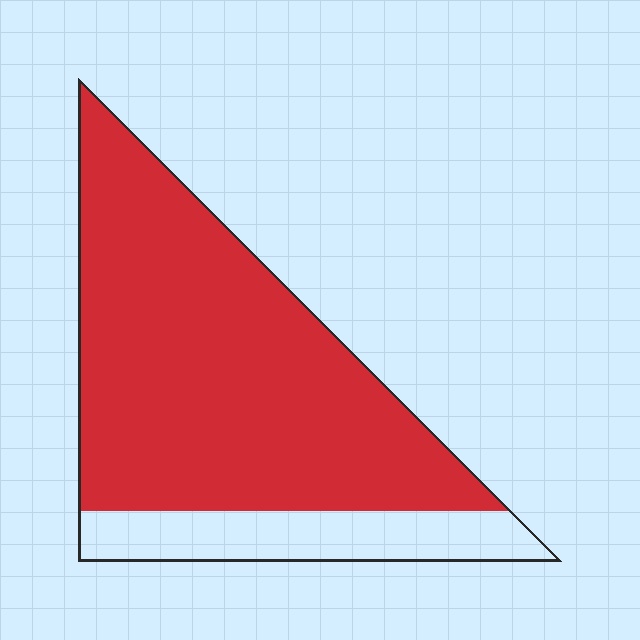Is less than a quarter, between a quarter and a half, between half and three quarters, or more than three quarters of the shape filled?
More than three quarters.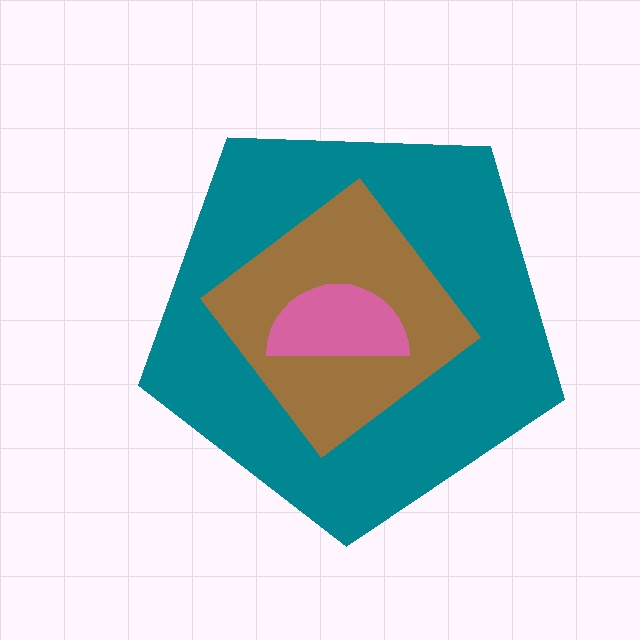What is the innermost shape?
The pink semicircle.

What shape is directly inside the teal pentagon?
The brown diamond.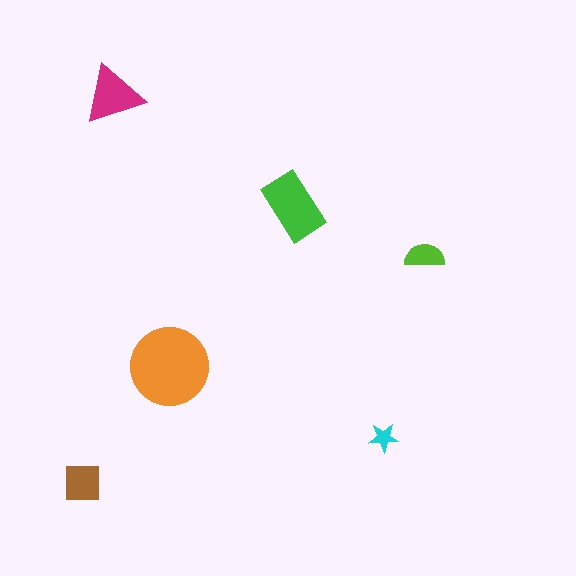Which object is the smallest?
The cyan star.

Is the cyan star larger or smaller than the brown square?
Smaller.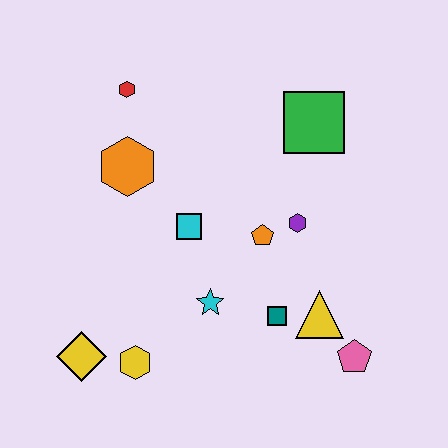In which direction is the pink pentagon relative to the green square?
The pink pentagon is below the green square.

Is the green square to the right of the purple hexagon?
Yes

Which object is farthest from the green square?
The yellow diamond is farthest from the green square.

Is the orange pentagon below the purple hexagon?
Yes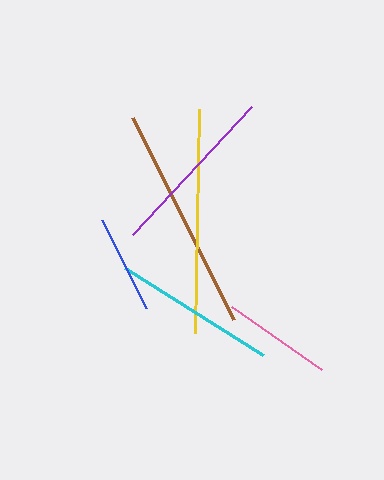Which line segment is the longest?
The brown line is the longest at approximately 225 pixels.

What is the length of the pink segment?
The pink segment is approximately 109 pixels long.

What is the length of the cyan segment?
The cyan segment is approximately 164 pixels long.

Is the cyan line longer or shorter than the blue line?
The cyan line is longer than the blue line.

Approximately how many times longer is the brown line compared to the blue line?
The brown line is approximately 2.3 times the length of the blue line.